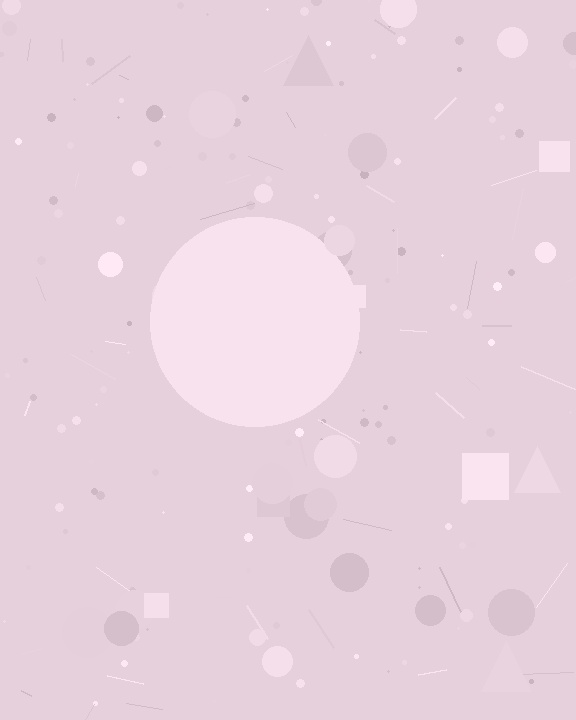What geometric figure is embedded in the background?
A circle is embedded in the background.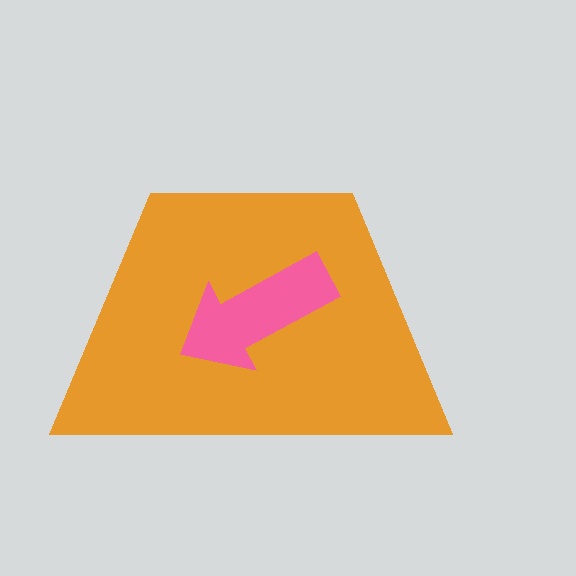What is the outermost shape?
The orange trapezoid.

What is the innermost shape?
The pink arrow.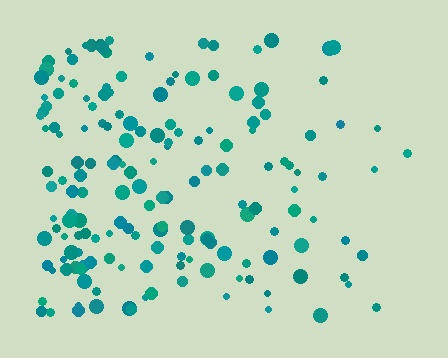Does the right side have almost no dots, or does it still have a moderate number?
Still a moderate number, just noticeably fewer than the left.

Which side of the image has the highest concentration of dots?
The left.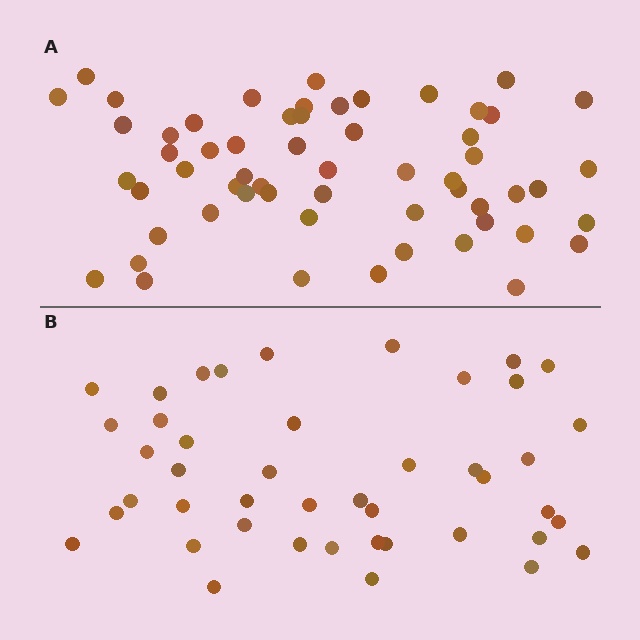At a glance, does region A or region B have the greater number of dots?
Region A (the top region) has more dots.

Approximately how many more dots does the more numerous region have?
Region A has approximately 15 more dots than region B.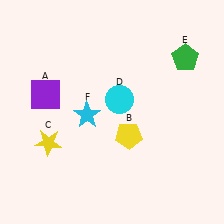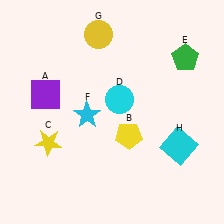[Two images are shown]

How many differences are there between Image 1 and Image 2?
There are 2 differences between the two images.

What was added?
A yellow circle (G), a cyan square (H) were added in Image 2.